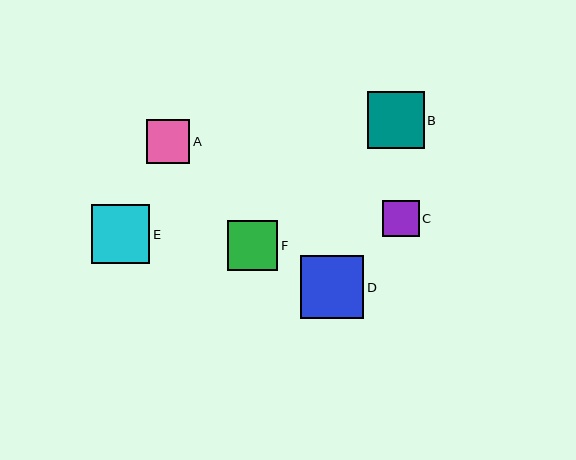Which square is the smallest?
Square C is the smallest with a size of approximately 36 pixels.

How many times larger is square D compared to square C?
Square D is approximately 1.8 times the size of square C.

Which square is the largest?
Square D is the largest with a size of approximately 63 pixels.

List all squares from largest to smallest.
From largest to smallest: D, E, B, F, A, C.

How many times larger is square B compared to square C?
Square B is approximately 1.6 times the size of square C.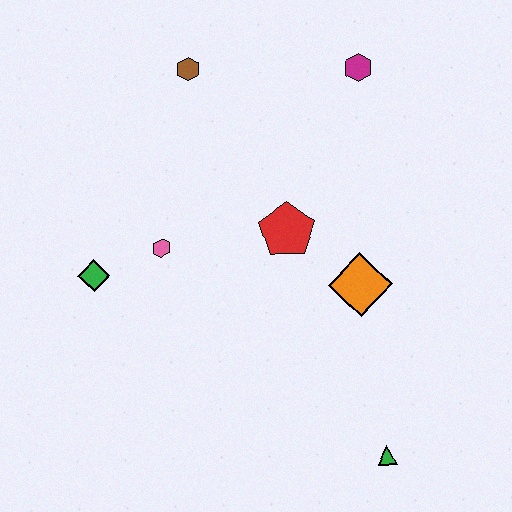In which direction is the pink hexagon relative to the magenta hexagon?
The pink hexagon is to the left of the magenta hexagon.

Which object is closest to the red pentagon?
The orange diamond is closest to the red pentagon.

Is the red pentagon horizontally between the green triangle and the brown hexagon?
Yes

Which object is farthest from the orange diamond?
The brown hexagon is farthest from the orange diamond.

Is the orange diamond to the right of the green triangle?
No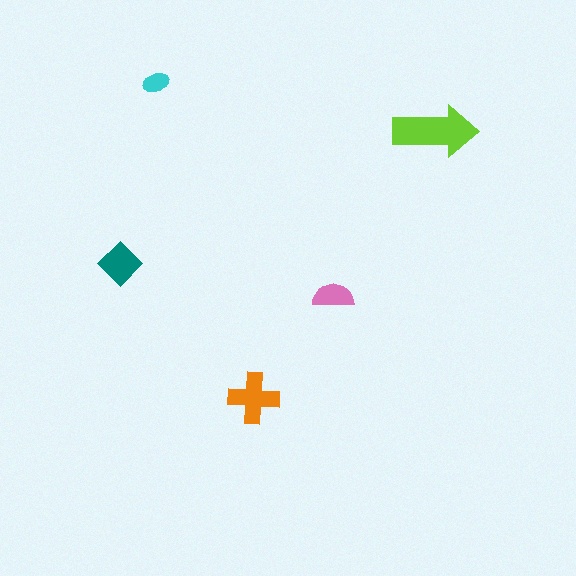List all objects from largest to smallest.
The lime arrow, the orange cross, the teal diamond, the pink semicircle, the cyan ellipse.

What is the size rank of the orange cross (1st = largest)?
2nd.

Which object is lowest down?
The orange cross is bottommost.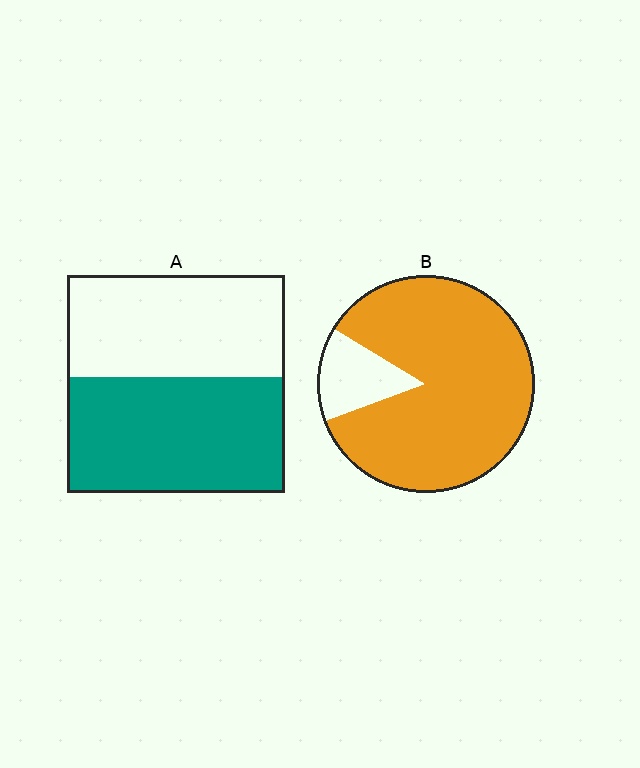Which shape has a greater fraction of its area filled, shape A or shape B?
Shape B.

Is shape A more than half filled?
Roughly half.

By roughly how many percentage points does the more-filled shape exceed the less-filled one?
By roughly 35 percentage points (B over A).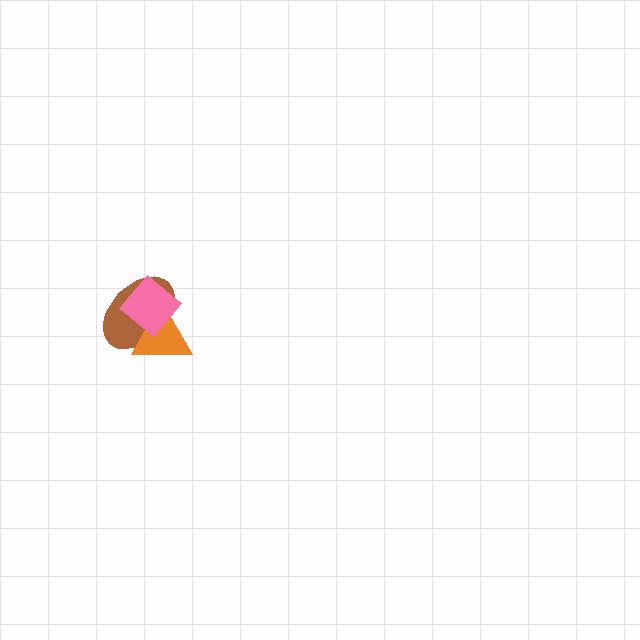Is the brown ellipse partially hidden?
Yes, it is partially covered by another shape.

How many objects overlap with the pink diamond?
2 objects overlap with the pink diamond.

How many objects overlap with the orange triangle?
2 objects overlap with the orange triangle.